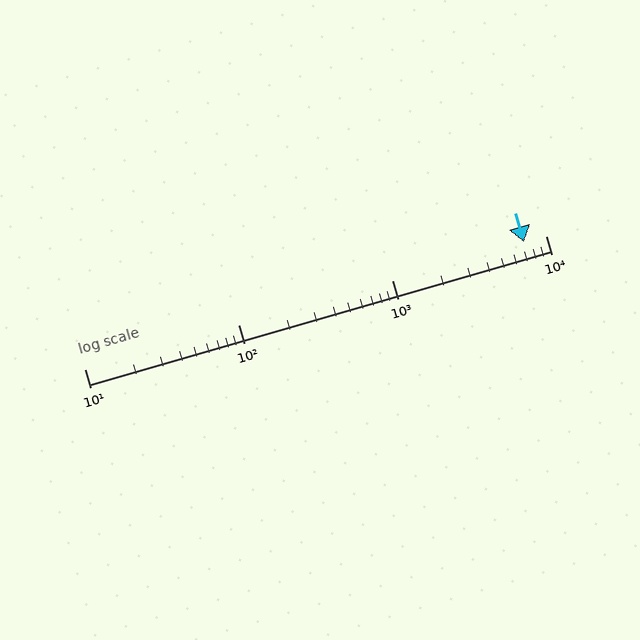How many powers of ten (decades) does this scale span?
The scale spans 3 decades, from 10 to 10000.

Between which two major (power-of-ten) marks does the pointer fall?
The pointer is between 1000 and 10000.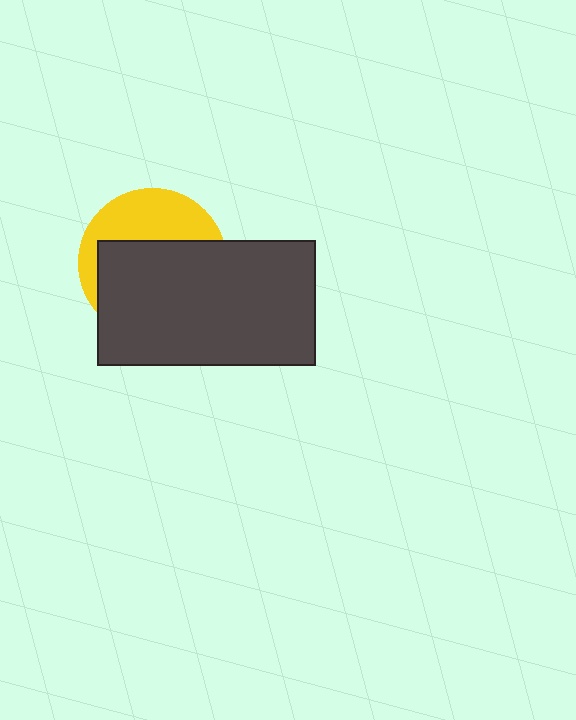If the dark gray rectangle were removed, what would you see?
You would see the complete yellow circle.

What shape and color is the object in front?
The object in front is a dark gray rectangle.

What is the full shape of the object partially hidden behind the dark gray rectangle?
The partially hidden object is a yellow circle.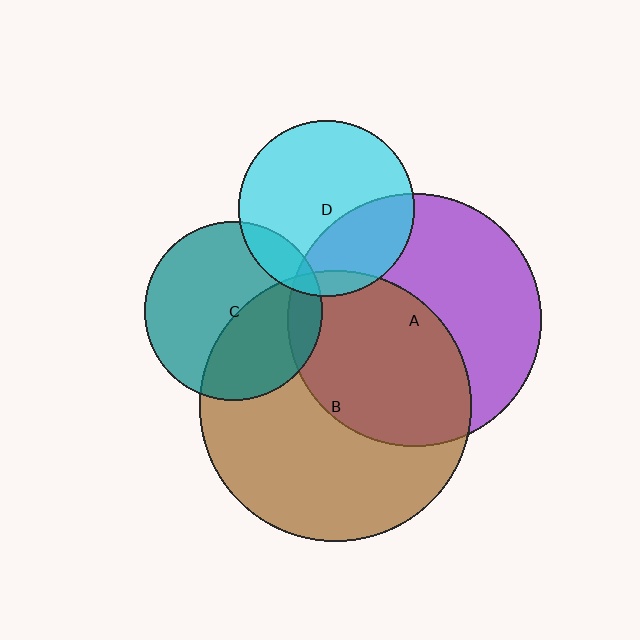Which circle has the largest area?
Circle B (brown).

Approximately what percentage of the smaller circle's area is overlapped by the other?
Approximately 5%.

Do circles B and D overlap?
Yes.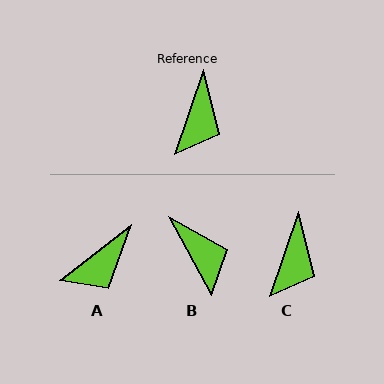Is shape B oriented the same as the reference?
No, it is off by about 47 degrees.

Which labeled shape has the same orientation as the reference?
C.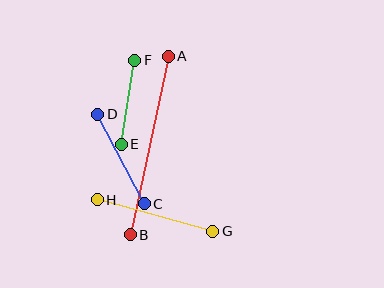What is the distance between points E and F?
The distance is approximately 85 pixels.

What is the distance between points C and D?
The distance is approximately 101 pixels.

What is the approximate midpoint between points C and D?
The midpoint is at approximately (121, 159) pixels.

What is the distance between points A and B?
The distance is approximately 182 pixels.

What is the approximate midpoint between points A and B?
The midpoint is at approximately (149, 146) pixels.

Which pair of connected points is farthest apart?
Points A and B are farthest apart.